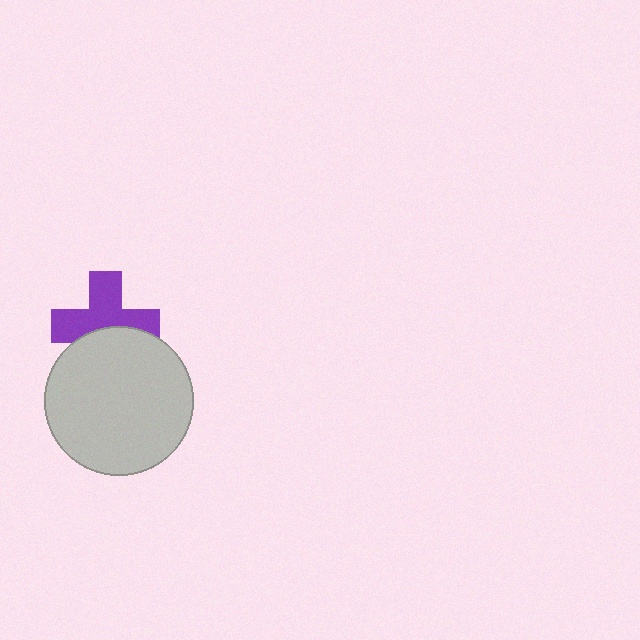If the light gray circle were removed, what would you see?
You would see the complete purple cross.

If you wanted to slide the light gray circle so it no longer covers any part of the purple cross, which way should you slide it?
Slide it down — that is the most direct way to separate the two shapes.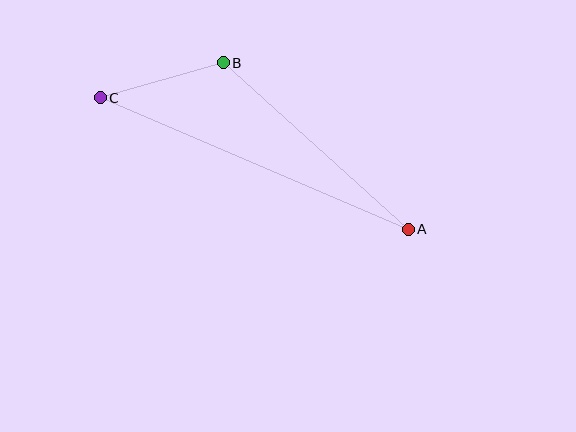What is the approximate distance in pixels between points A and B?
The distance between A and B is approximately 249 pixels.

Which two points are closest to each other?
Points B and C are closest to each other.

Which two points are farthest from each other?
Points A and C are farthest from each other.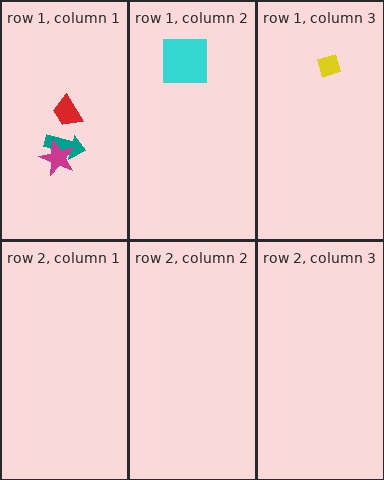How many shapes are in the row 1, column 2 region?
1.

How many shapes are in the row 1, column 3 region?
1.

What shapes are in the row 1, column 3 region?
The yellow diamond.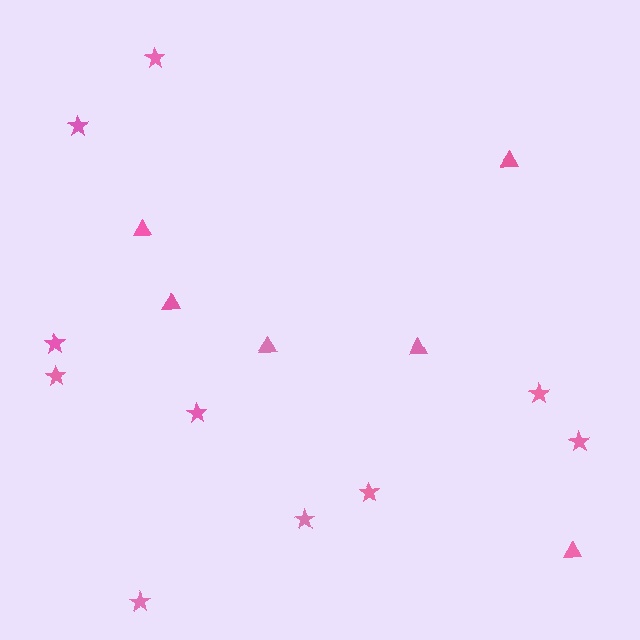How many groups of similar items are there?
There are 2 groups: one group of triangles (6) and one group of stars (10).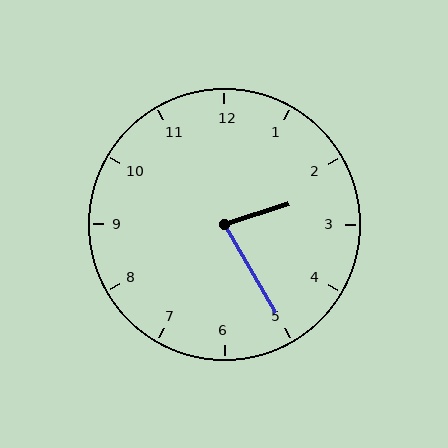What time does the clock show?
2:25.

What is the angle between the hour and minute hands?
Approximately 78 degrees.